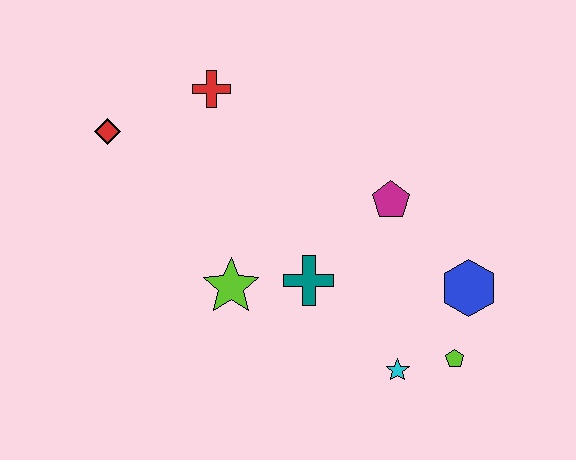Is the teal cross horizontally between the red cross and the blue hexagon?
Yes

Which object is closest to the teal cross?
The lime star is closest to the teal cross.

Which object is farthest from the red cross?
The lime pentagon is farthest from the red cross.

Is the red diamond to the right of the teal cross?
No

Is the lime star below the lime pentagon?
No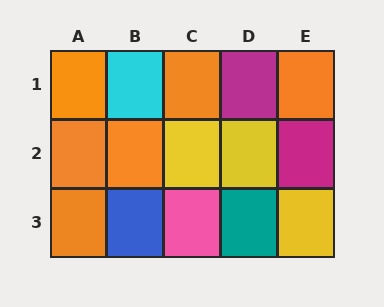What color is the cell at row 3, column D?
Teal.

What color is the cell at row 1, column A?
Orange.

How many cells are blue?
1 cell is blue.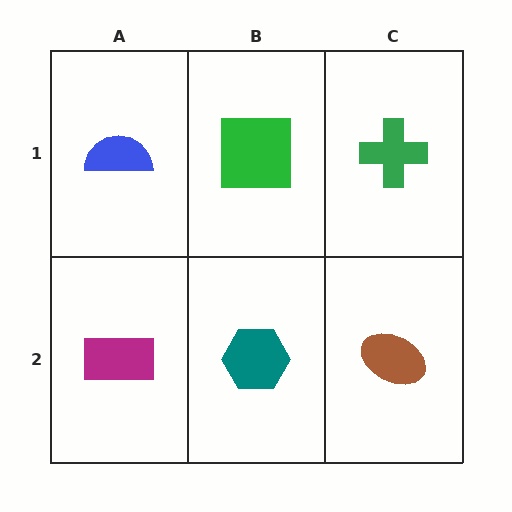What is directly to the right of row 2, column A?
A teal hexagon.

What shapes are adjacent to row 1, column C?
A brown ellipse (row 2, column C), a green square (row 1, column B).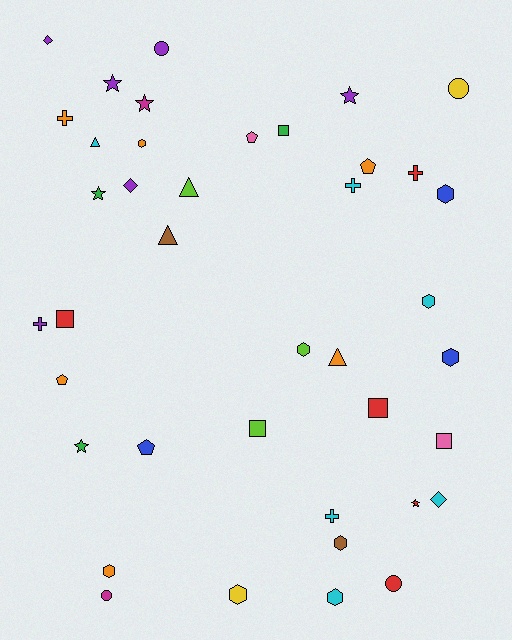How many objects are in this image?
There are 40 objects.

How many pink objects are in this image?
There are 2 pink objects.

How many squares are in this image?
There are 5 squares.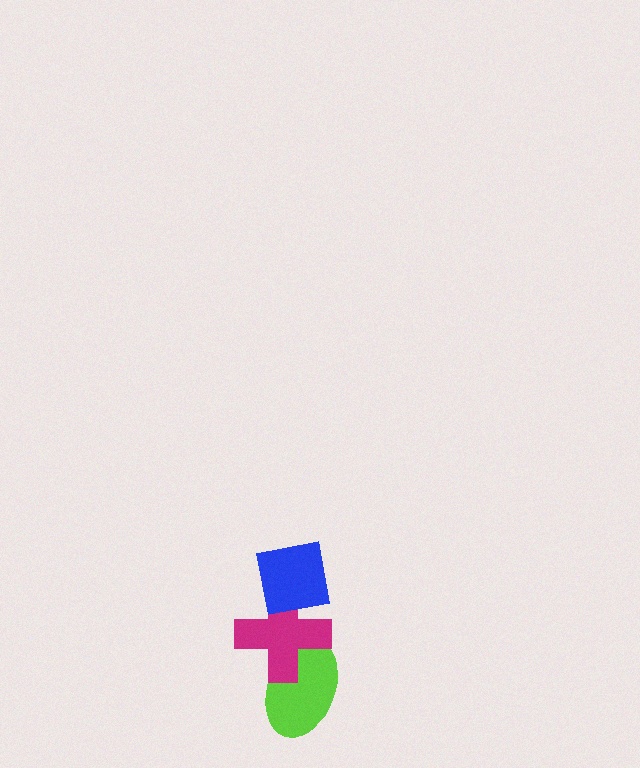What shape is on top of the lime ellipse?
The magenta cross is on top of the lime ellipse.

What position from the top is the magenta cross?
The magenta cross is 2nd from the top.